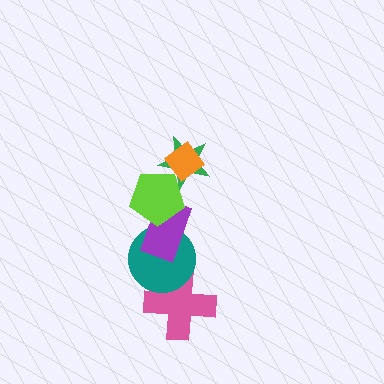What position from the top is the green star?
The green star is 2nd from the top.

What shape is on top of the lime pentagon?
The green star is on top of the lime pentagon.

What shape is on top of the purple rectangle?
The lime pentagon is on top of the purple rectangle.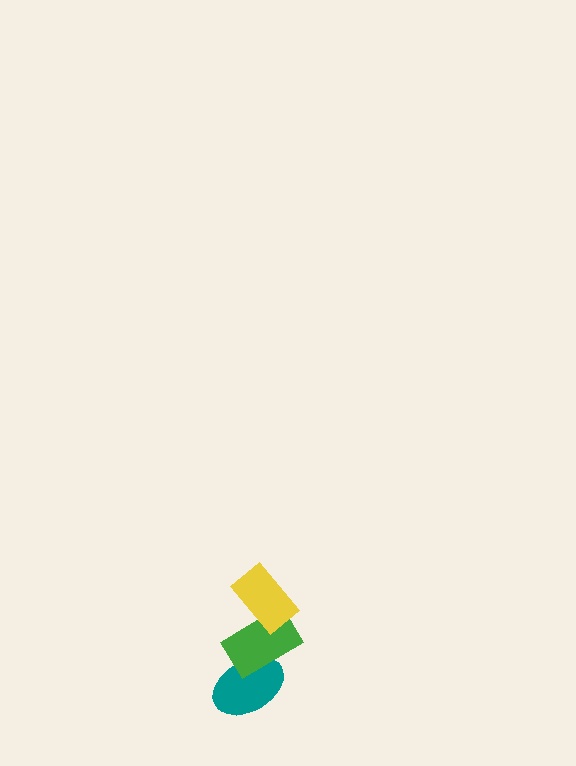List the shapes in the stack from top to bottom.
From top to bottom: the yellow rectangle, the green rectangle, the teal ellipse.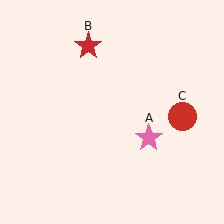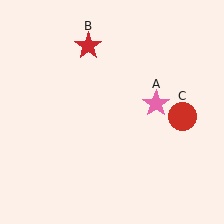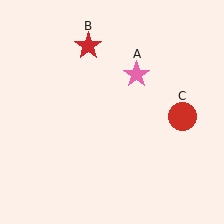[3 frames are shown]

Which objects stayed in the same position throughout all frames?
Red star (object B) and red circle (object C) remained stationary.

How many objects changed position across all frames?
1 object changed position: pink star (object A).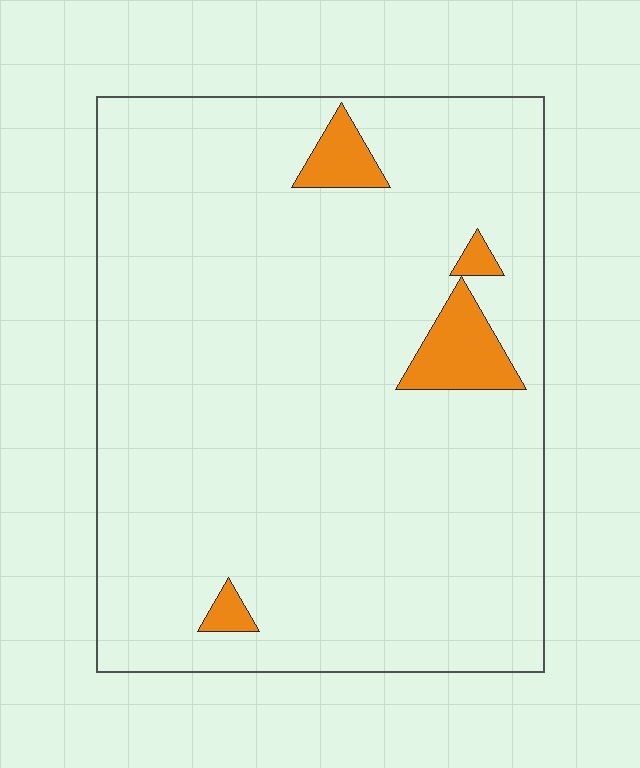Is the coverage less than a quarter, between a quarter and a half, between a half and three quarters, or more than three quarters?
Less than a quarter.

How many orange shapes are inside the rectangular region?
4.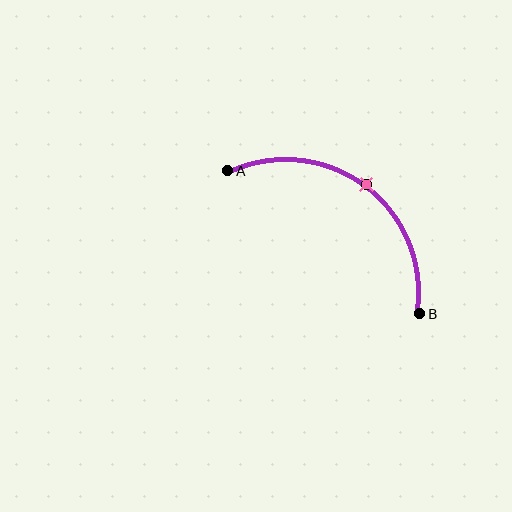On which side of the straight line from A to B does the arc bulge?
The arc bulges above and to the right of the straight line connecting A and B.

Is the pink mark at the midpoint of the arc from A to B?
Yes. The pink mark lies on the arc at equal arc-length from both A and B — it is the arc midpoint.